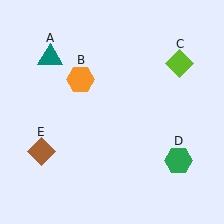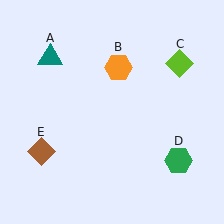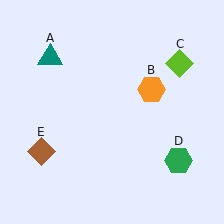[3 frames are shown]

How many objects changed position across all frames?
1 object changed position: orange hexagon (object B).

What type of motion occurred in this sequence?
The orange hexagon (object B) rotated clockwise around the center of the scene.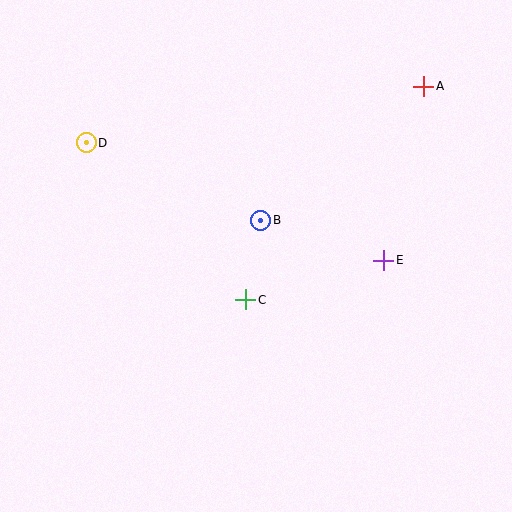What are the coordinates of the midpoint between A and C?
The midpoint between A and C is at (335, 193).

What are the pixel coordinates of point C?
Point C is at (246, 300).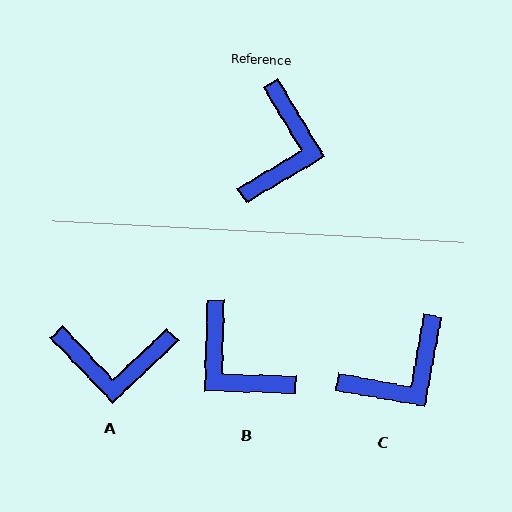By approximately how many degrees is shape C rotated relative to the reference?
Approximately 41 degrees clockwise.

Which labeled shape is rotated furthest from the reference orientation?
B, about 122 degrees away.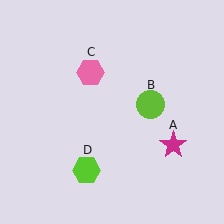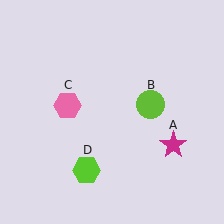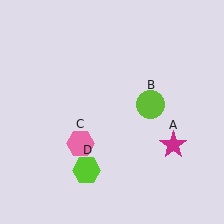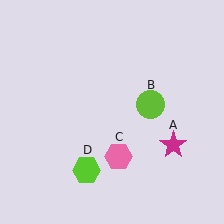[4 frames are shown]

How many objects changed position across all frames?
1 object changed position: pink hexagon (object C).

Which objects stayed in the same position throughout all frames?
Magenta star (object A) and lime circle (object B) and lime hexagon (object D) remained stationary.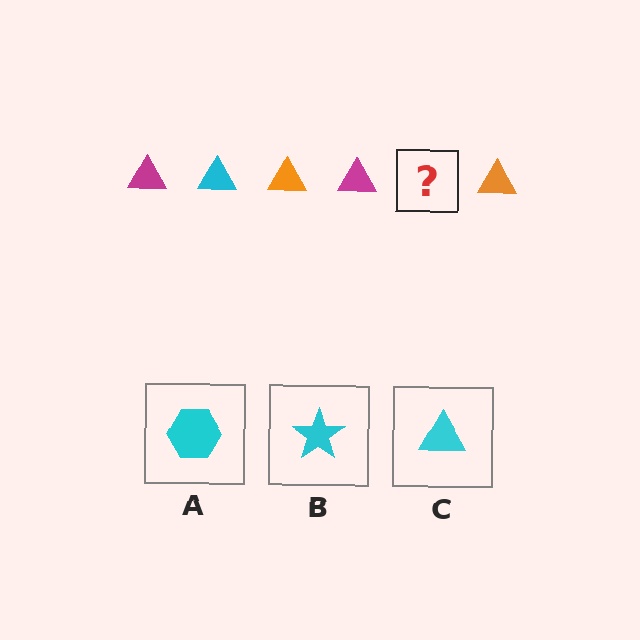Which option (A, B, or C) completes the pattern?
C.